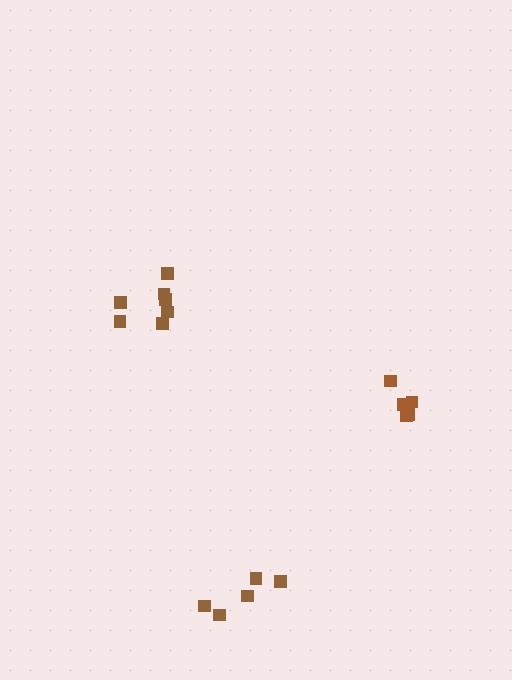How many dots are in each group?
Group 1: 7 dots, Group 2: 5 dots, Group 3: 5 dots (17 total).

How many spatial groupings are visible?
There are 3 spatial groupings.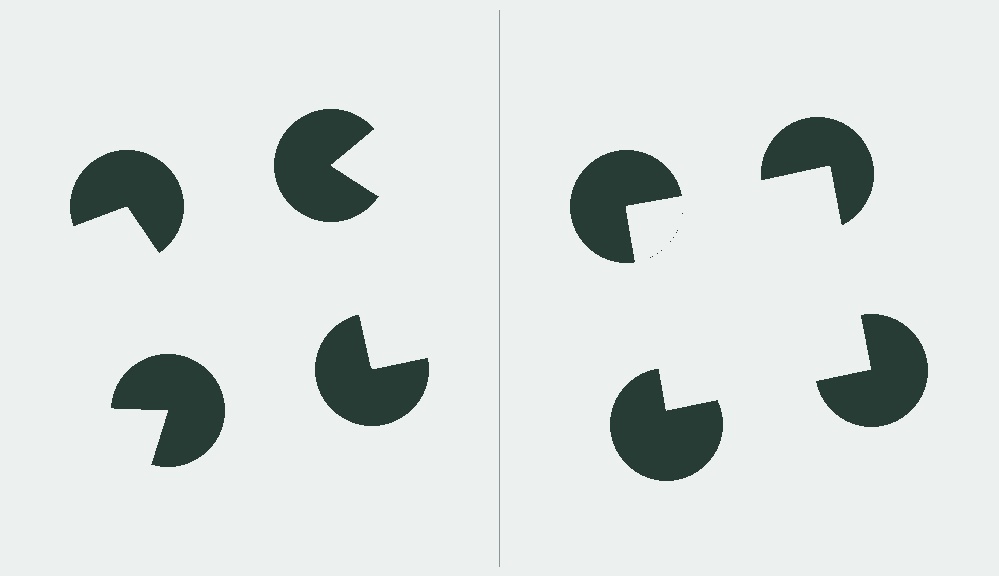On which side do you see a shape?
An illusory square appears on the right side. On the left side the wedge cuts are rotated, so no coherent shape forms.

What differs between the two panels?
The pac-man discs are positioned identically on both sides; only the wedge orientations differ. On the right they align to a square; on the left they are misaligned.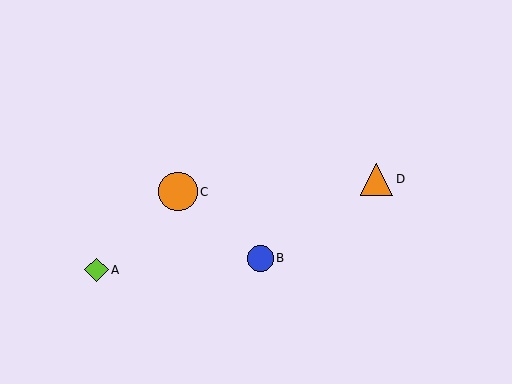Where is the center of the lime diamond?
The center of the lime diamond is at (96, 270).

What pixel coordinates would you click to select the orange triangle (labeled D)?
Click at (377, 179) to select the orange triangle D.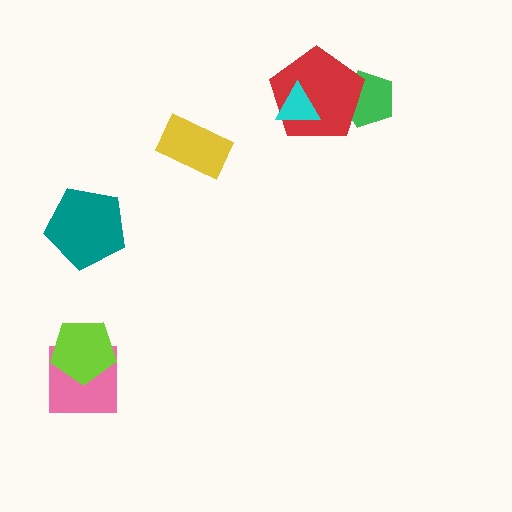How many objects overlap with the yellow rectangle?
0 objects overlap with the yellow rectangle.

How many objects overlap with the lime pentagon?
1 object overlaps with the lime pentagon.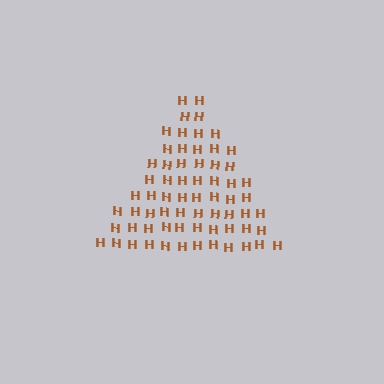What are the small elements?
The small elements are letter H's.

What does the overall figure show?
The overall figure shows a triangle.